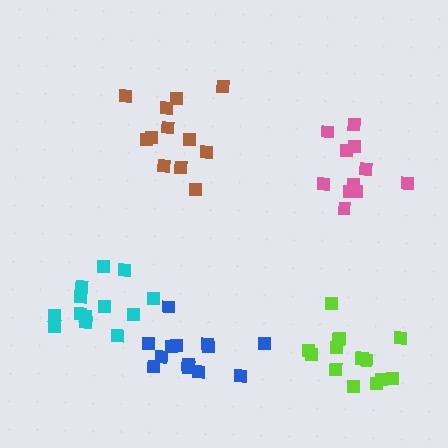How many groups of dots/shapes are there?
There are 5 groups.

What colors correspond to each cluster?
The clusters are colored: blue, pink, brown, lime, cyan.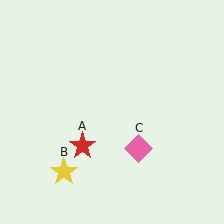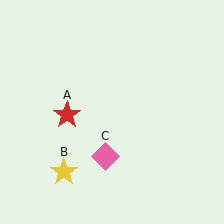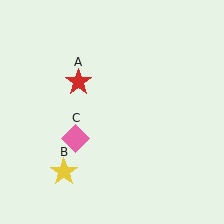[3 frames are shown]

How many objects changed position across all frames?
2 objects changed position: red star (object A), pink diamond (object C).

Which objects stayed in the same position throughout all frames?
Yellow star (object B) remained stationary.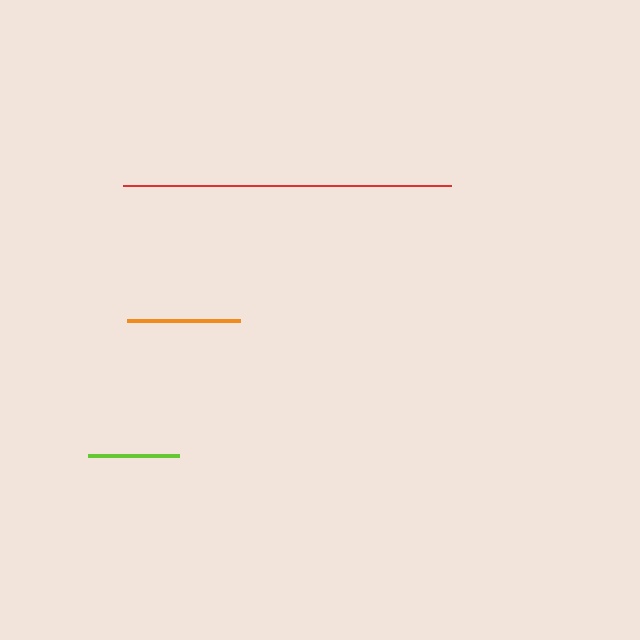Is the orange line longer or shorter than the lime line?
The orange line is longer than the lime line.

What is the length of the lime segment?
The lime segment is approximately 91 pixels long.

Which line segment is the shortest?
The lime line is the shortest at approximately 91 pixels.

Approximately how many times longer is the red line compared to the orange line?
The red line is approximately 2.9 times the length of the orange line.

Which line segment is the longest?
The red line is the longest at approximately 329 pixels.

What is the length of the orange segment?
The orange segment is approximately 113 pixels long.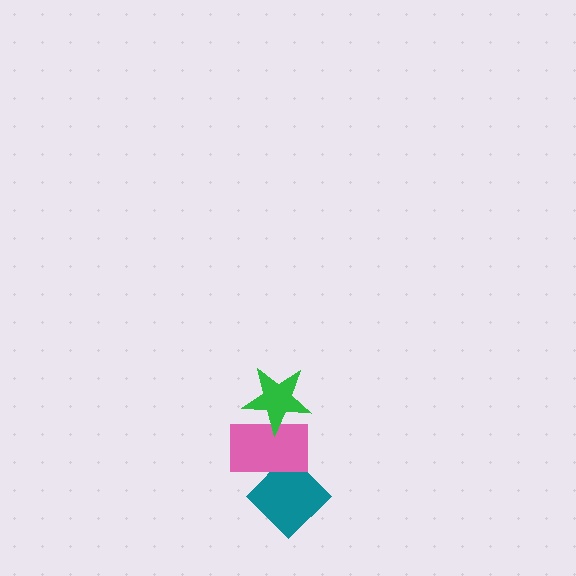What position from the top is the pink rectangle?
The pink rectangle is 2nd from the top.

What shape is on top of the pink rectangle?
The green star is on top of the pink rectangle.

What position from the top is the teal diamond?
The teal diamond is 3rd from the top.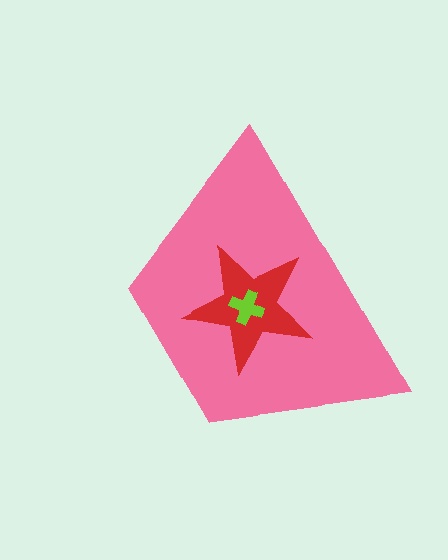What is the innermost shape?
The lime cross.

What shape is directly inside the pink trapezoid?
The red star.